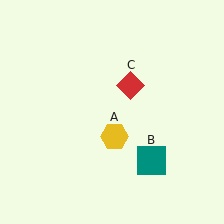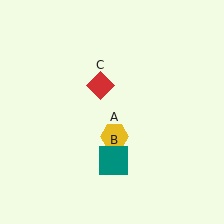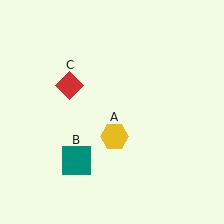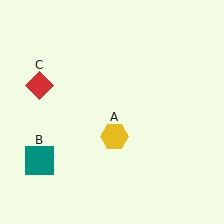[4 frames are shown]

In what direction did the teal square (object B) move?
The teal square (object B) moved left.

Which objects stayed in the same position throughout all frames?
Yellow hexagon (object A) remained stationary.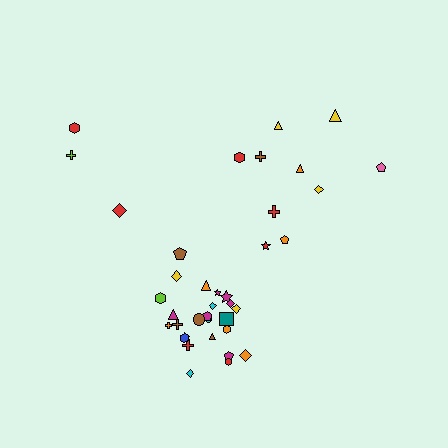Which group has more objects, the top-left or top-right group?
The top-right group.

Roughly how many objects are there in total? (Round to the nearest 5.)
Roughly 40 objects in total.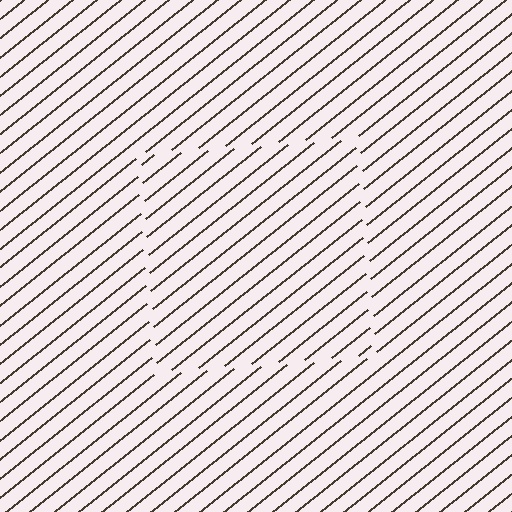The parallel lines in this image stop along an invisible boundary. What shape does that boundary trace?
An illusory square. The interior of the shape contains the same grating, shifted by half a period — the contour is defined by the phase discontinuity where line-ends from the inner and outer gratings abut.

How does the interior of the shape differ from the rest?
The interior of the shape contains the same grating, shifted by half a period — the contour is defined by the phase discontinuity where line-ends from the inner and outer gratings abut.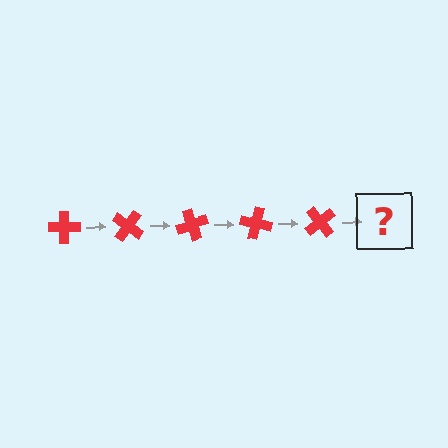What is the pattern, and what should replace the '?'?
The pattern is that the cross rotates 35 degrees each step. The '?' should be a red cross rotated 175 degrees.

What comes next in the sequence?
The next element should be a red cross rotated 175 degrees.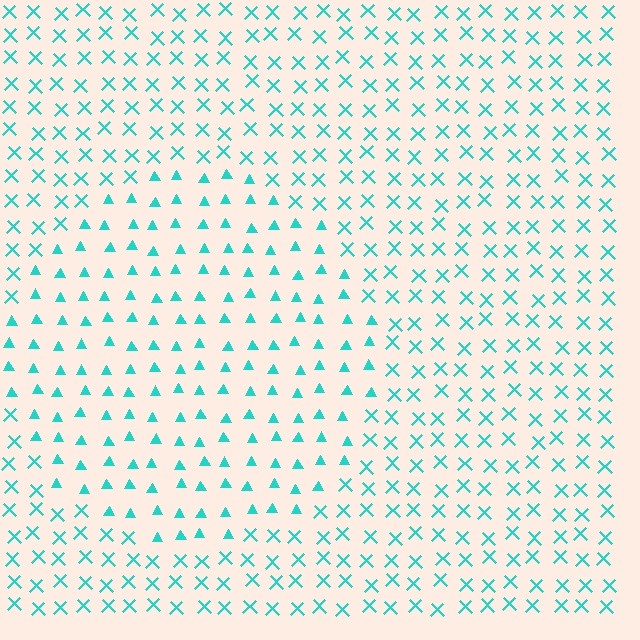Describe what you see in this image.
The image is filled with small cyan elements arranged in a uniform grid. A circle-shaped region contains triangles, while the surrounding area contains X marks. The boundary is defined purely by the change in element shape.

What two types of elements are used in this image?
The image uses triangles inside the circle region and X marks outside it.